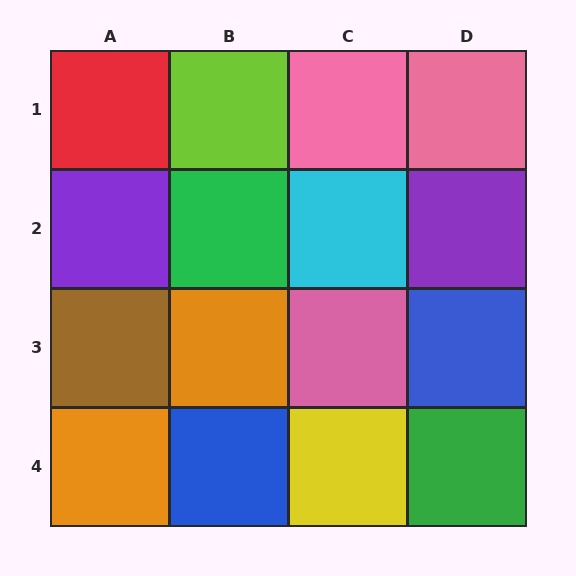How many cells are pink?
3 cells are pink.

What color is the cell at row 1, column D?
Pink.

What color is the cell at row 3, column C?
Pink.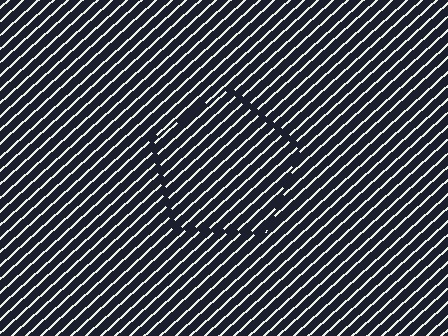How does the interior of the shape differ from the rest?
The interior of the shape contains the same grating, shifted by half a period — the contour is defined by the phase discontinuity where line-ends from the inner and outer gratings abut.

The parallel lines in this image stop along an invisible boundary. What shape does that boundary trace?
An illusory pentagon. The interior of the shape contains the same grating, shifted by half a period — the contour is defined by the phase discontinuity where line-ends from the inner and outer gratings abut.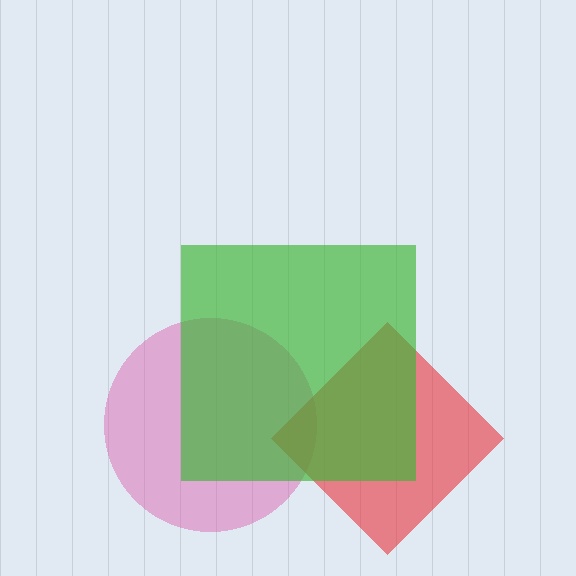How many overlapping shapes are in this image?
There are 3 overlapping shapes in the image.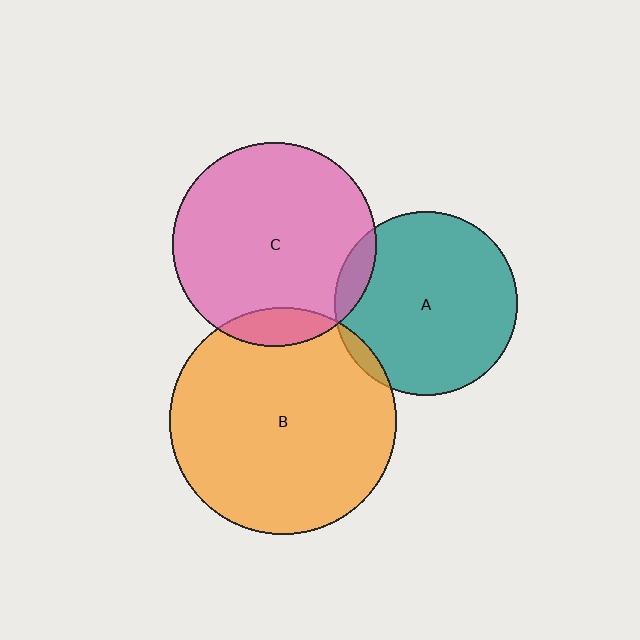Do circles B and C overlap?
Yes.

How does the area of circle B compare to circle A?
Approximately 1.5 times.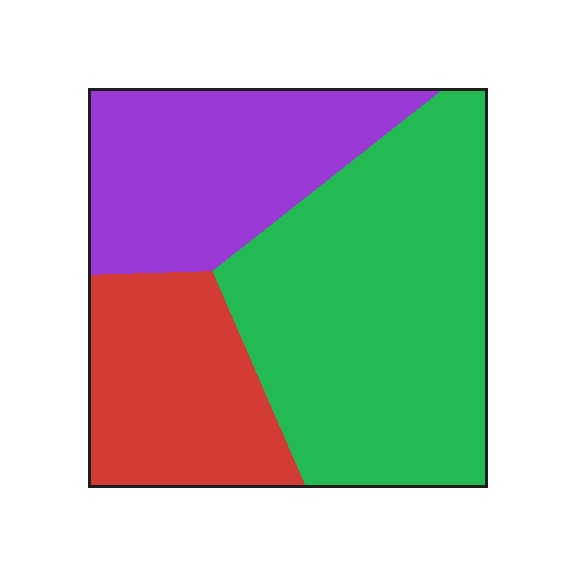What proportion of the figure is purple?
Purple takes up about one quarter (1/4) of the figure.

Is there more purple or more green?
Green.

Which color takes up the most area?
Green, at roughly 50%.